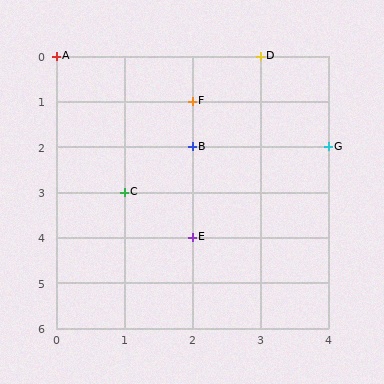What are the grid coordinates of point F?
Point F is at grid coordinates (2, 1).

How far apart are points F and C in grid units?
Points F and C are 1 column and 2 rows apart (about 2.2 grid units diagonally).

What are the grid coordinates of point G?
Point G is at grid coordinates (4, 2).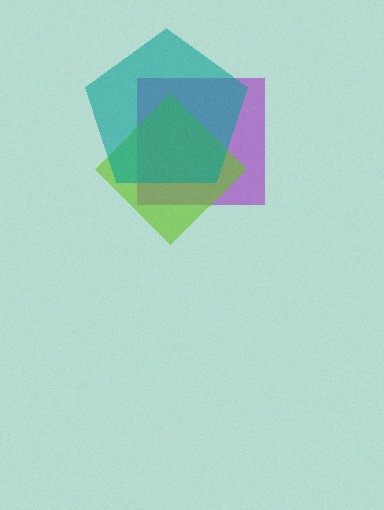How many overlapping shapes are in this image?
There are 3 overlapping shapes in the image.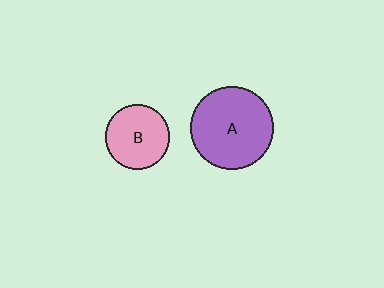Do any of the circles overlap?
No, none of the circles overlap.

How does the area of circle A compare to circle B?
Approximately 1.7 times.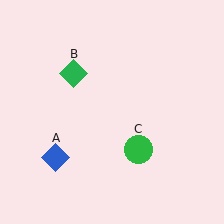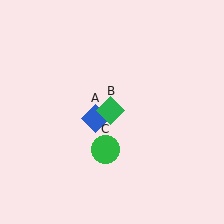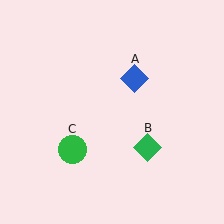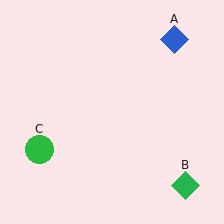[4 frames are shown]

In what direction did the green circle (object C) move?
The green circle (object C) moved left.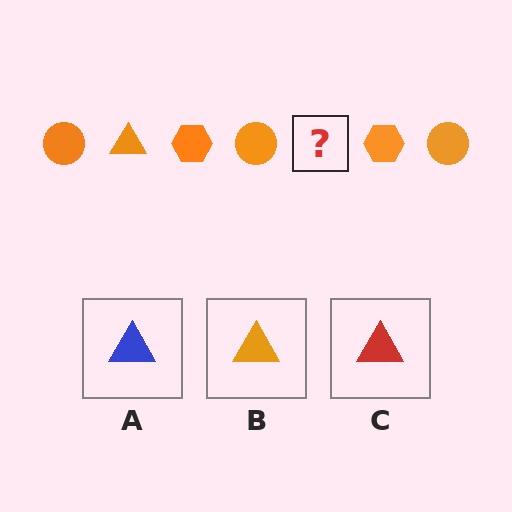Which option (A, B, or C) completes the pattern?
B.